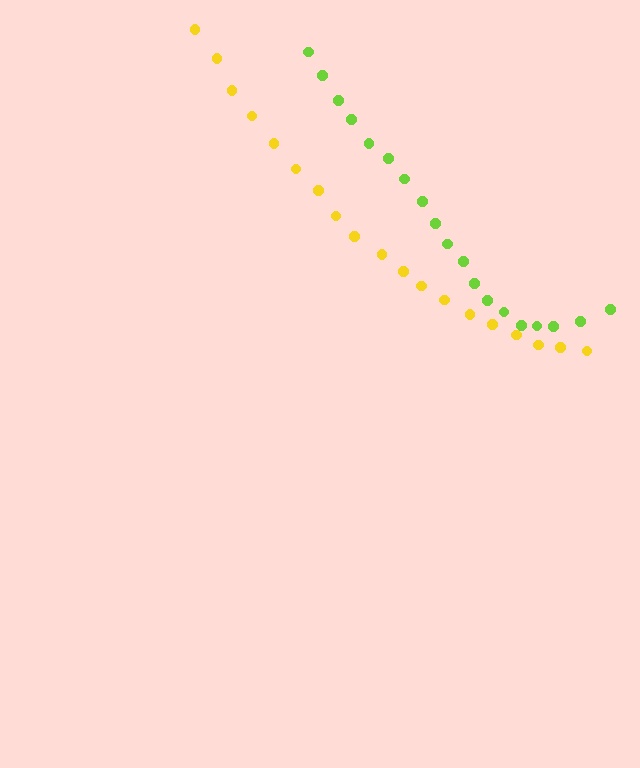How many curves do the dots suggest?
There are 2 distinct paths.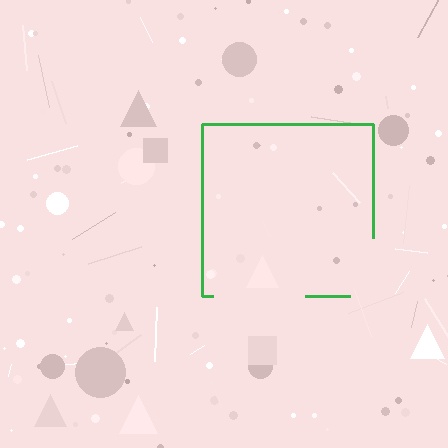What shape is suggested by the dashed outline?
The dashed outline suggests a square.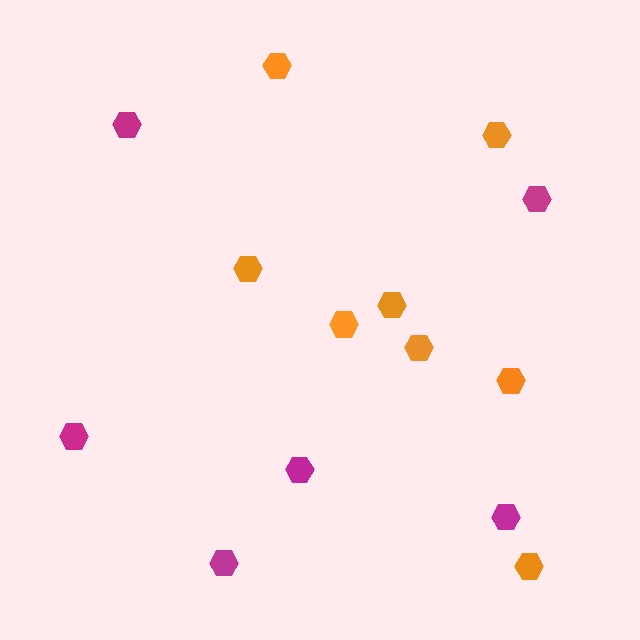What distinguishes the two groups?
There are 2 groups: one group of orange hexagons (8) and one group of magenta hexagons (6).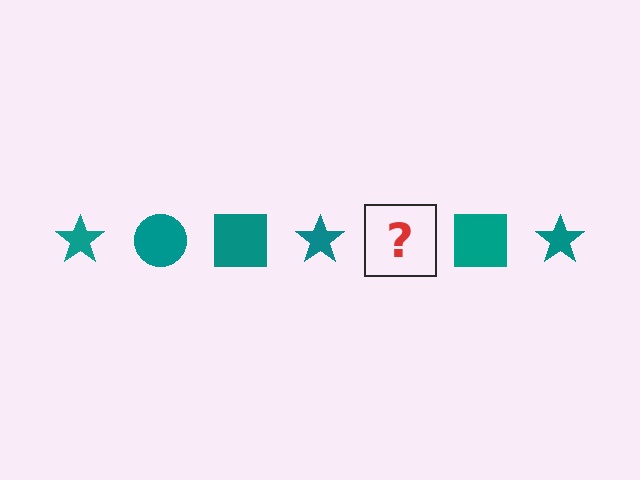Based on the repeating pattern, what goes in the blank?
The blank should be a teal circle.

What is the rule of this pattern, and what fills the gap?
The rule is that the pattern cycles through star, circle, square shapes in teal. The gap should be filled with a teal circle.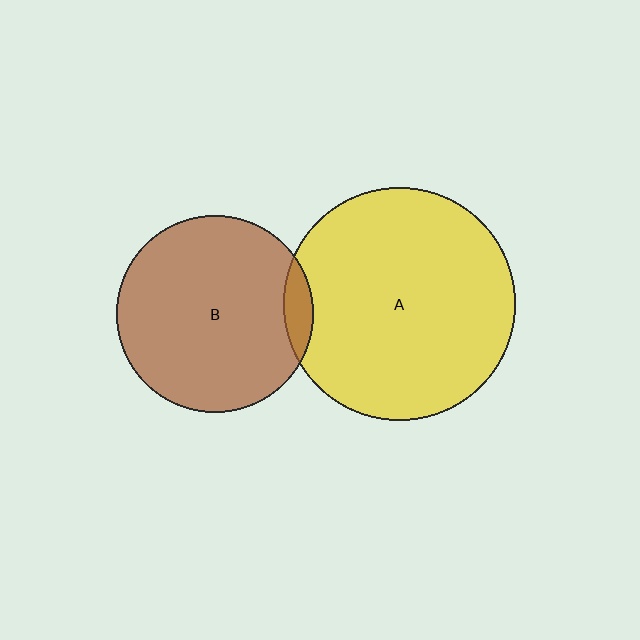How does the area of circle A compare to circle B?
Approximately 1.4 times.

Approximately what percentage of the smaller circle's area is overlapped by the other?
Approximately 5%.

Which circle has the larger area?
Circle A (yellow).